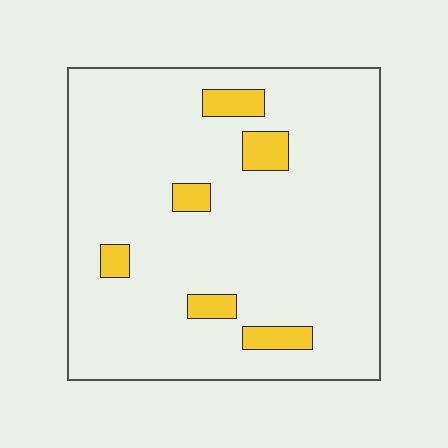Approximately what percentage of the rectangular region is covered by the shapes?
Approximately 10%.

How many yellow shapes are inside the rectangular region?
6.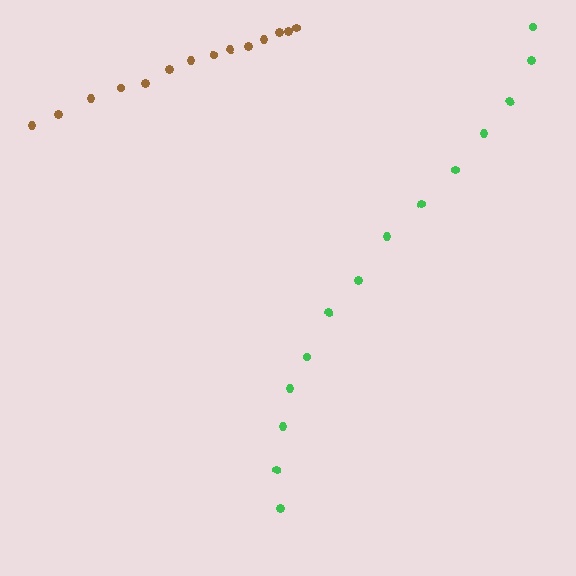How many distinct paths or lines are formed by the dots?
There are 2 distinct paths.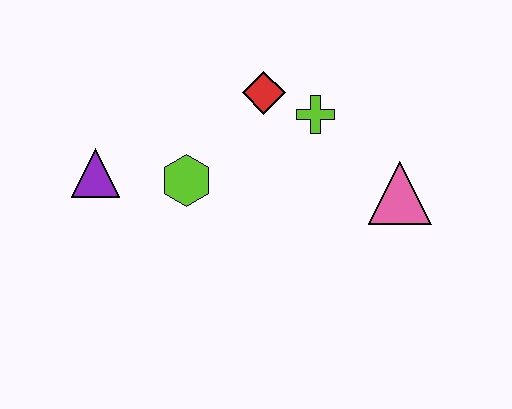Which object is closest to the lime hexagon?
The purple triangle is closest to the lime hexagon.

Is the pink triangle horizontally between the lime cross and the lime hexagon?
No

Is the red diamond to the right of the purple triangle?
Yes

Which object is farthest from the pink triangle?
The purple triangle is farthest from the pink triangle.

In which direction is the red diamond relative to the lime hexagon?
The red diamond is above the lime hexagon.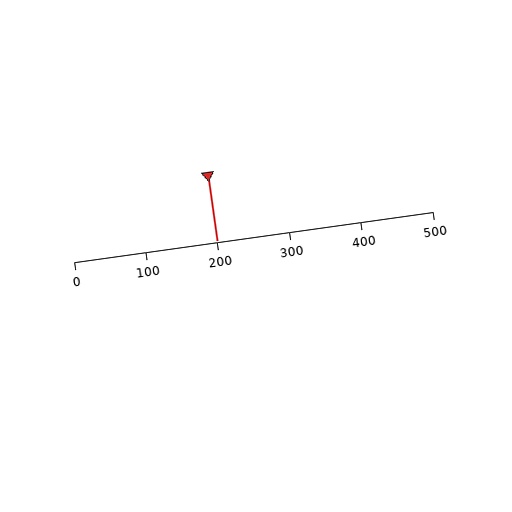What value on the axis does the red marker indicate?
The marker indicates approximately 200.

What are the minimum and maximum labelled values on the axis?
The axis runs from 0 to 500.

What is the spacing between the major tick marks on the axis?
The major ticks are spaced 100 apart.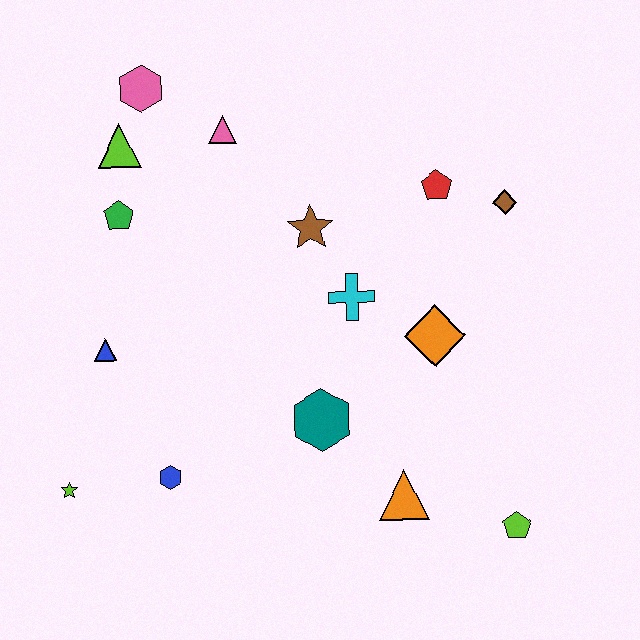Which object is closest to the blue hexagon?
The lime star is closest to the blue hexagon.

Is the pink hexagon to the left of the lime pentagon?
Yes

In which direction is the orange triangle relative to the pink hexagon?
The orange triangle is below the pink hexagon.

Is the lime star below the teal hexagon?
Yes